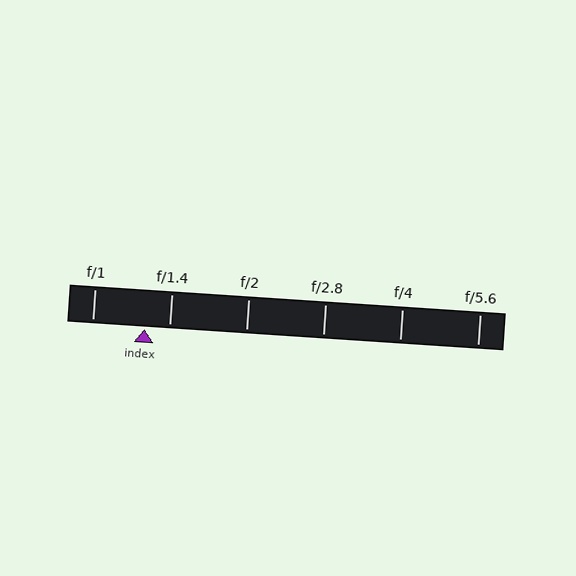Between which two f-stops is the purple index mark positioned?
The index mark is between f/1 and f/1.4.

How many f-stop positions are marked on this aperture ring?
There are 6 f-stop positions marked.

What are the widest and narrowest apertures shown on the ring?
The widest aperture shown is f/1 and the narrowest is f/5.6.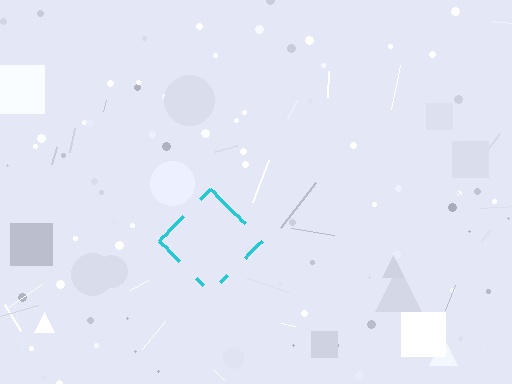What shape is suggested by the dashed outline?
The dashed outline suggests a diamond.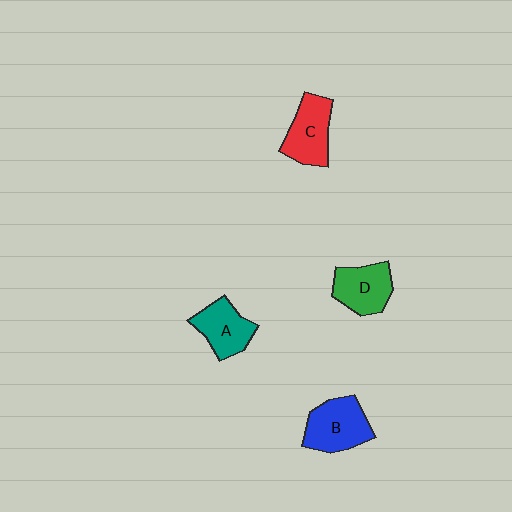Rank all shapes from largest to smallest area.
From largest to smallest: B (blue), C (red), D (green), A (teal).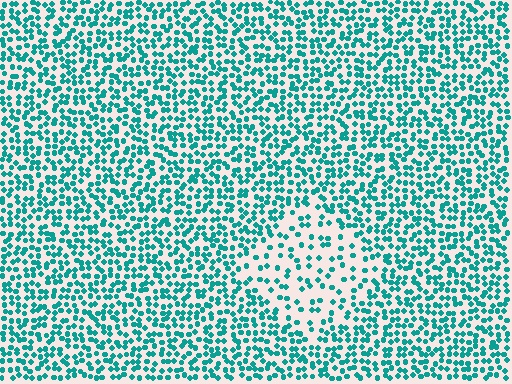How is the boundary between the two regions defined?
The boundary is defined by a change in element density (approximately 2.1x ratio). All elements are the same color, size, and shape.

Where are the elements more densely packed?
The elements are more densely packed outside the diamond boundary.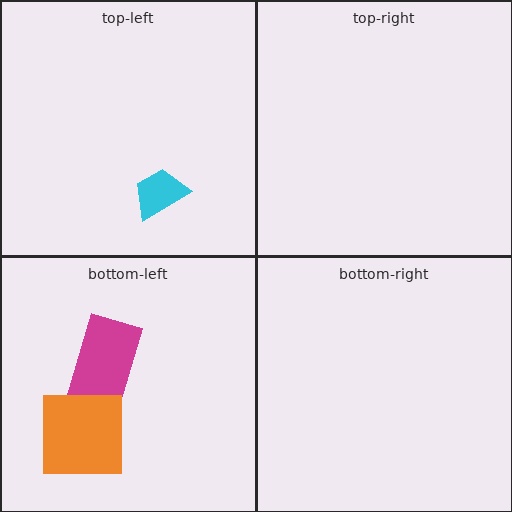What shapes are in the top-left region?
The cyan trapezoid.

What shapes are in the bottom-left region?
The magenta rectangle, the orange square.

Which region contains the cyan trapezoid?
The top-left region.